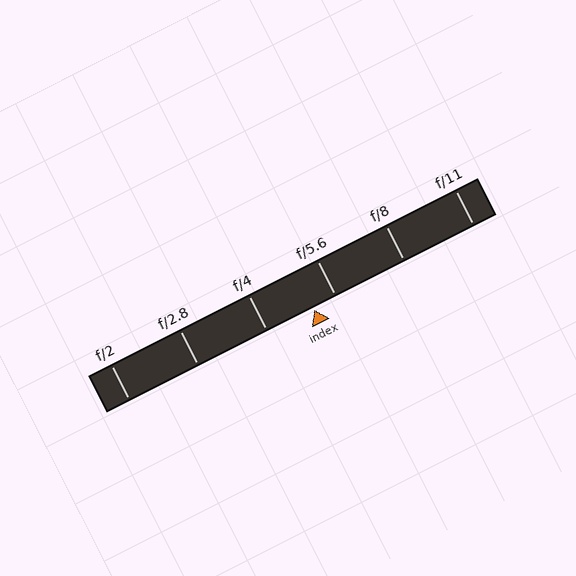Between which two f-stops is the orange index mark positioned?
The index mark is between f/4 and f/5.6.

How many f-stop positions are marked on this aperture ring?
There are 6 f-stop positions marked.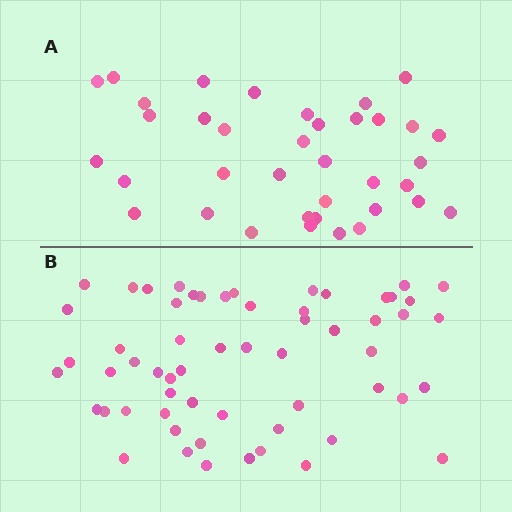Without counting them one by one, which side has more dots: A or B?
Region B (the bottom region) has more dots.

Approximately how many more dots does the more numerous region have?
Region B has approximately 20 more dots than region A.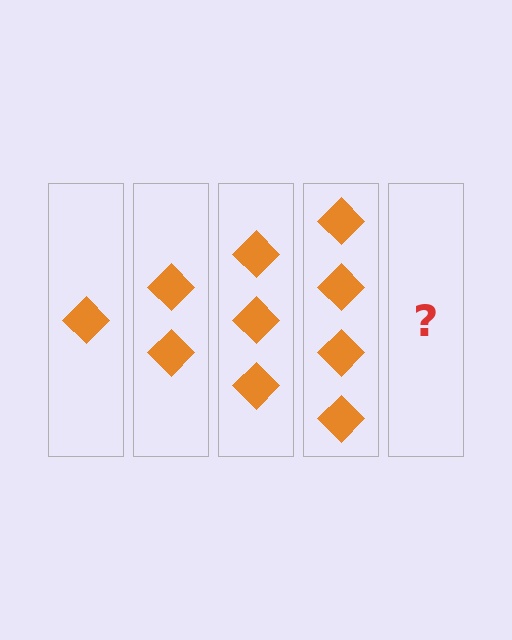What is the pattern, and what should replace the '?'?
The pattern is that each step adds one more diamond. The '?' should be 5 diamonds.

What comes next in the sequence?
The next element should be 5 diamonds.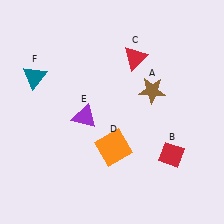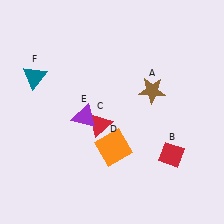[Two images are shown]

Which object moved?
The red triangle (C) moved down.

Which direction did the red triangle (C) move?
The red triangle (C) moved down.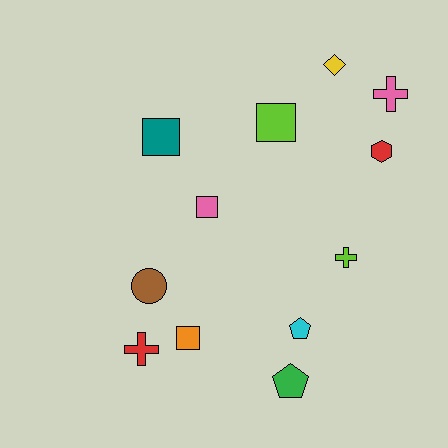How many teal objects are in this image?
There is 1 teal object.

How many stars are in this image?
There are no stars.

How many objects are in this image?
There are 12 objects.